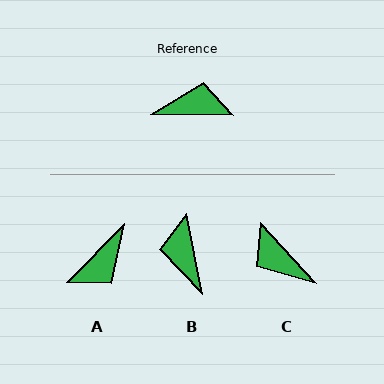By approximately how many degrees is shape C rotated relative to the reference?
Approximately 133 degrees counter-clockwise.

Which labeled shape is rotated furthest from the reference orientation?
A, about 133 degrees away.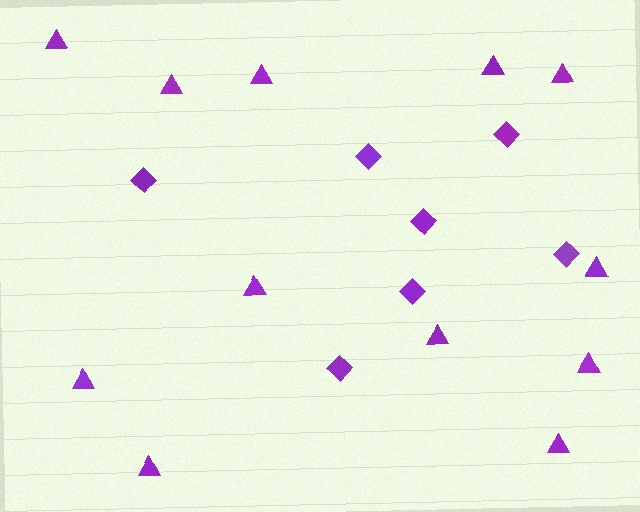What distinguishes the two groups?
There are 2 groups: one group of triangles (12) and one group of diamonds (7).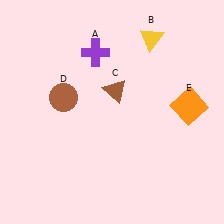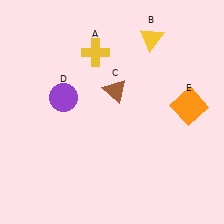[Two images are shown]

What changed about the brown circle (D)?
In Image 1, D is brown. In Image 2, it changed to purple.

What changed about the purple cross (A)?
In Image 1, A is purple. In Image 2, it changed to yellow.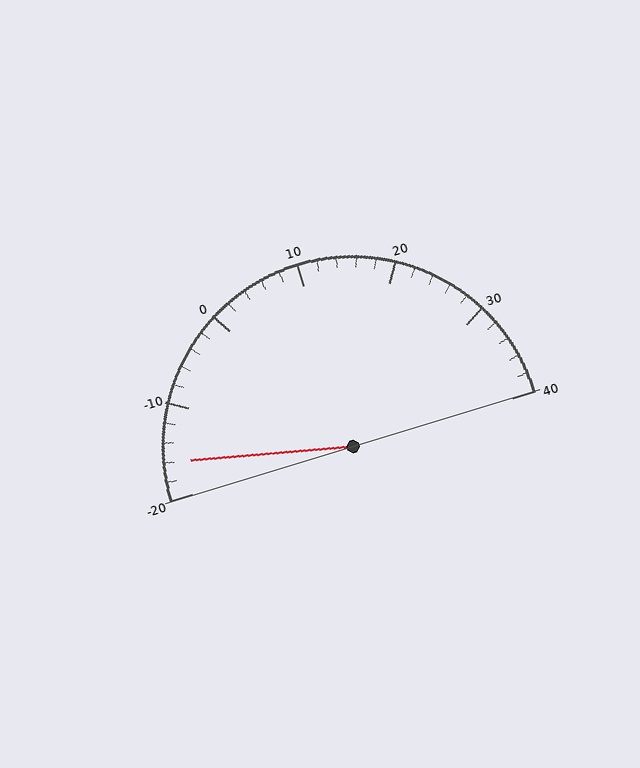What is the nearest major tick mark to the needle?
The nearest major tick mark is -20.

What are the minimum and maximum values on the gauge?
The gauge ranges from -20 to 40.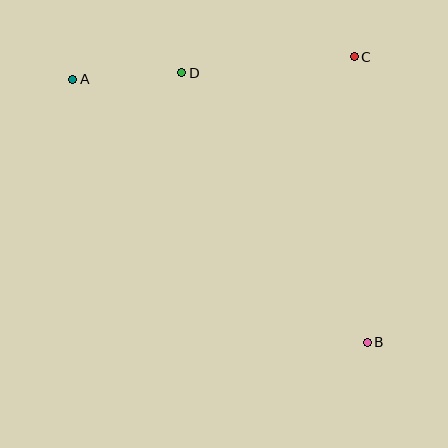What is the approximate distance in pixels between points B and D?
The distance between B and D is approximately 327 pixels.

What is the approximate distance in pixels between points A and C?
The distance between A and C is approximately 283 pixels.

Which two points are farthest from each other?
Points A and B are farthest from each other.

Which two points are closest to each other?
Points A and D are closest to each other.